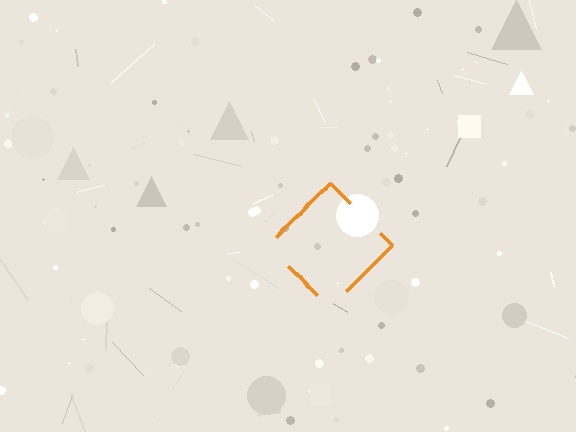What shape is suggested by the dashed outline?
The dashed outline suggests a diamond.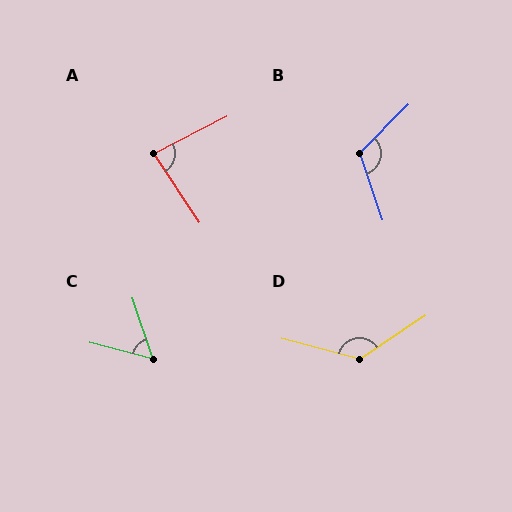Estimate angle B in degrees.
Approximately 116 degrees.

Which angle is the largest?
D, at approximately 131 degrees.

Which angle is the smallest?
C, at approximately 58 degrees.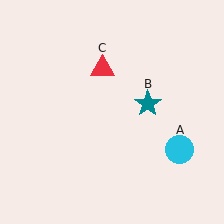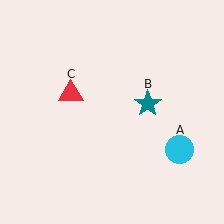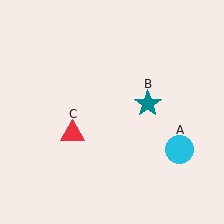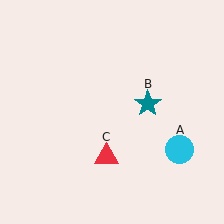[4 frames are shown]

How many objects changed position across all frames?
1 object changed position: red triangle (object C).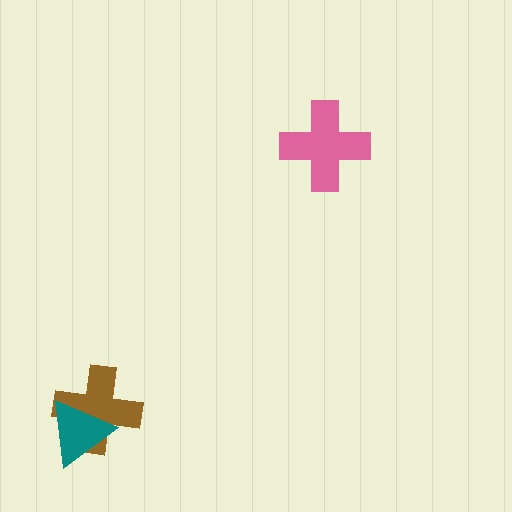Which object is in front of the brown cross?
The teal triangle is in front of the brown cross.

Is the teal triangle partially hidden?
No, no other shape covers it.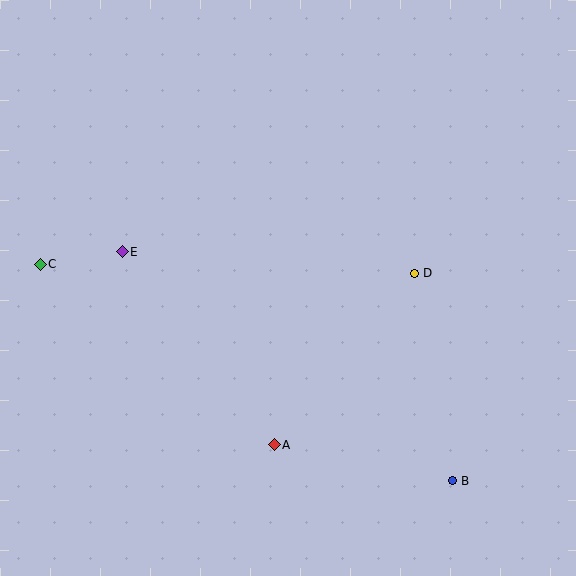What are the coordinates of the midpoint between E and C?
The midpoint between E and C is at (81, 258).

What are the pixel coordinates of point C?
Point C is at (40, 264).